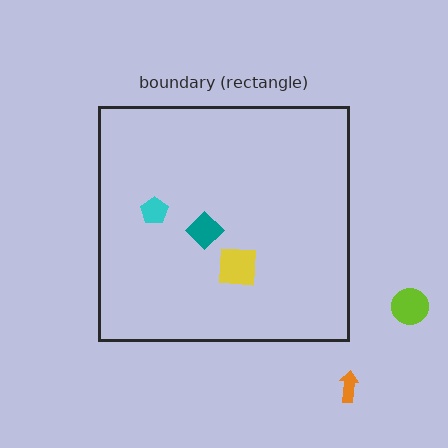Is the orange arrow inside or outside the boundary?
Outside.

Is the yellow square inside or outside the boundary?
Inside.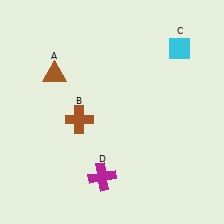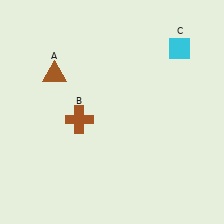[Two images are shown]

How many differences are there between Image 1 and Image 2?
There is 1 difference between the two images.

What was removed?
The magenta cross (D) was removed in Image 2.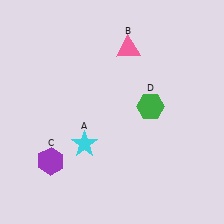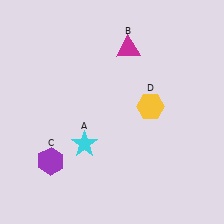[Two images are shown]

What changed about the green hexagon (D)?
In Image 1, D is green. In Image 2, it changed to yellow.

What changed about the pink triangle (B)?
In Image 1, B is pink. In Image 2, it changed to magenta.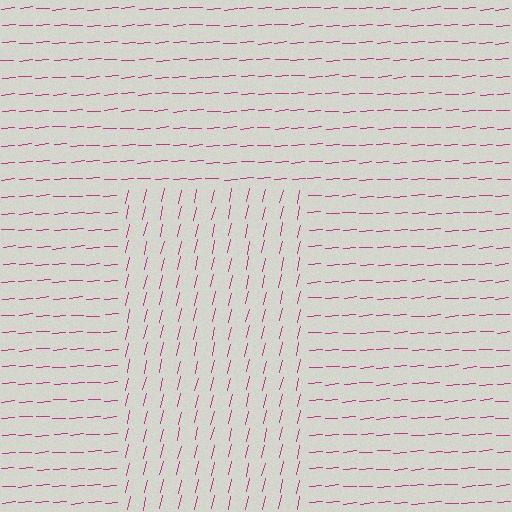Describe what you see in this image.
The image is filled with small magenta line segments. A rectangle region in the image has lines oriented differently from the surrounding lines, creating a visible texture boundary.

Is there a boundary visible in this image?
Yes, there is a texture boundary formed by a change in line orientation.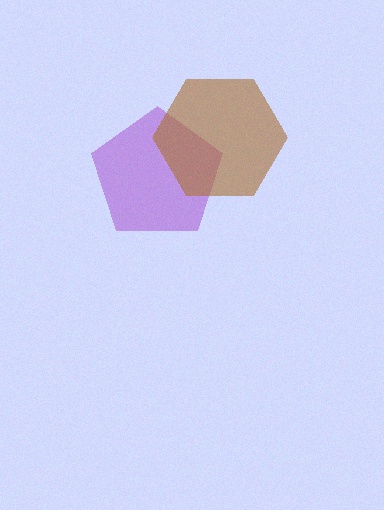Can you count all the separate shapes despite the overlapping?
Yes, there are 2 separate shapes.